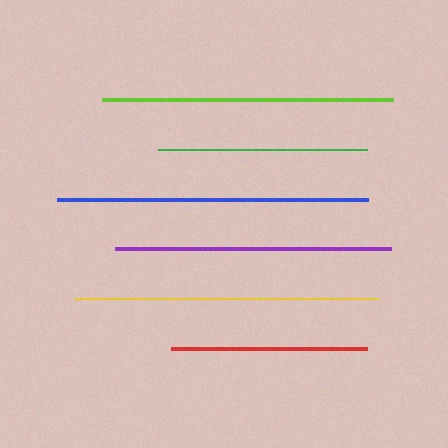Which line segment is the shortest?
The red line is the shortest at approximately 196 pixels.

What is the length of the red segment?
The red segment is approximately 196 pixels long.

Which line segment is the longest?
The blue line is the longest at approximately 311 pixels.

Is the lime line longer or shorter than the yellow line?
The yellow line is longer than the lime line.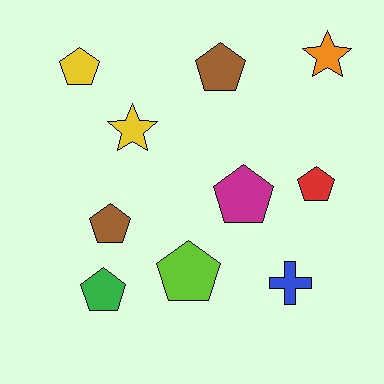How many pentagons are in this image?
There are 7 pentagons.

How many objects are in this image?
There are 10 objects.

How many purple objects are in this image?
There are no purple objects.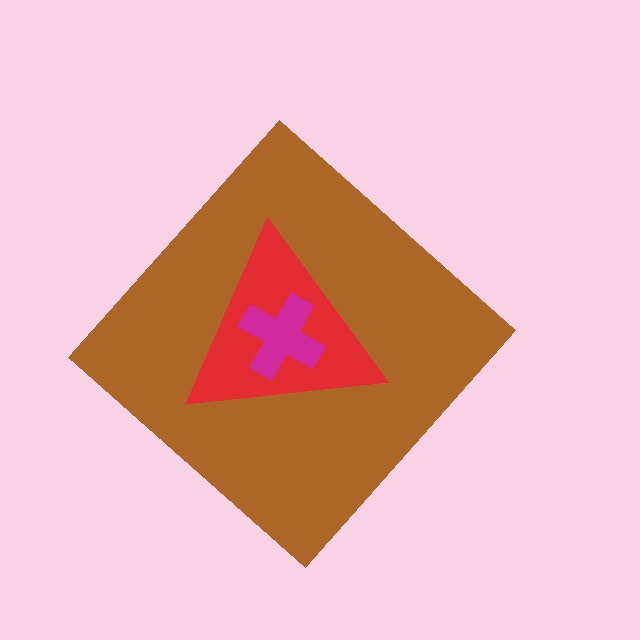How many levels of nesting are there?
3.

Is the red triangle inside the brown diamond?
Yes.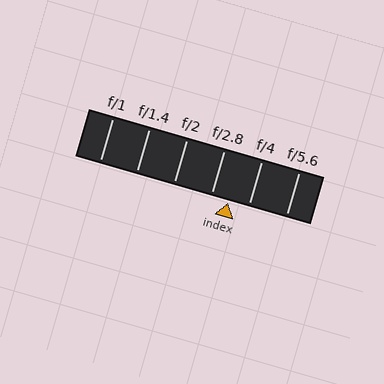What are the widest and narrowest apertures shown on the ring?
The widest aperture shown is f/1 and the narrowest is f/5.6.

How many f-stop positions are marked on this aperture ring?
There are 6 f-stop positions marked.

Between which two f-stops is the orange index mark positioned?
The index mark is between f/2.8 and f/4.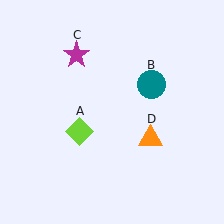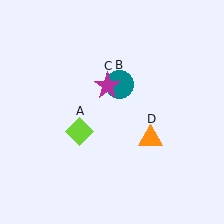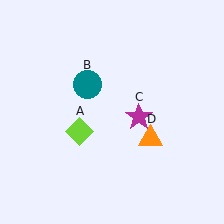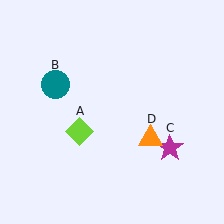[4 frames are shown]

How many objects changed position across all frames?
2 objects changed position: teal circle (object B), magenta star (object C).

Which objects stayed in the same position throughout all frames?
Lime diamond (object A) and orange triangle (object D) remained stationary.